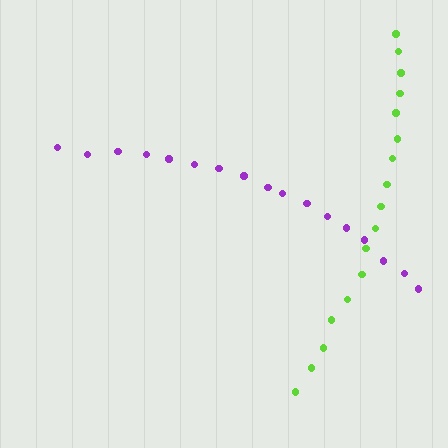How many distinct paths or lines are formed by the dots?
There are 2 distinct paths.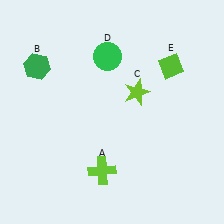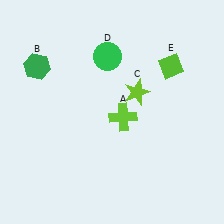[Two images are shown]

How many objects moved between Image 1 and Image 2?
1 object moved between the two images.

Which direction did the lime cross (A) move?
The lime cross (A) moved up.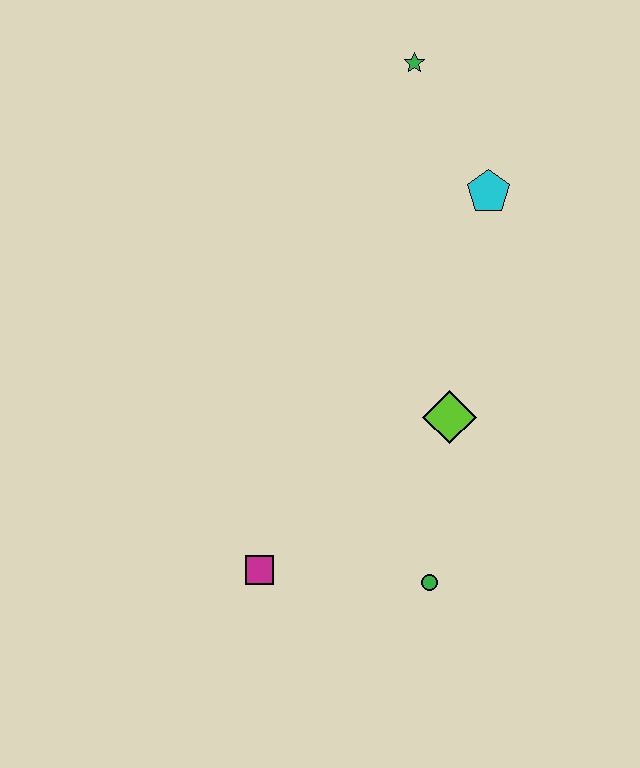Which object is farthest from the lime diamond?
The green star is farthest from the lime diamond.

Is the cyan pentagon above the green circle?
Yes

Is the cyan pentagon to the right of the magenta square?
Yes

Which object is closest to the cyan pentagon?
The green star is closest to the cyan pentagon.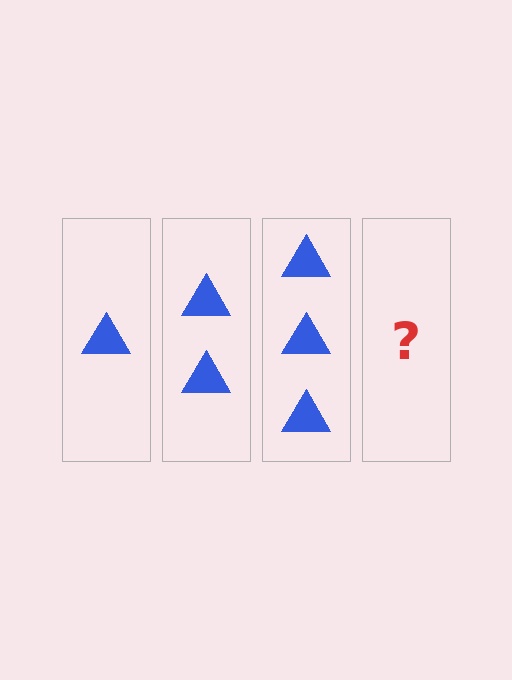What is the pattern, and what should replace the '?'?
The pattern is that each step adds one more triangle. The '?' should be 4 triangles.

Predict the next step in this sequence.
The next step is 4 triangles.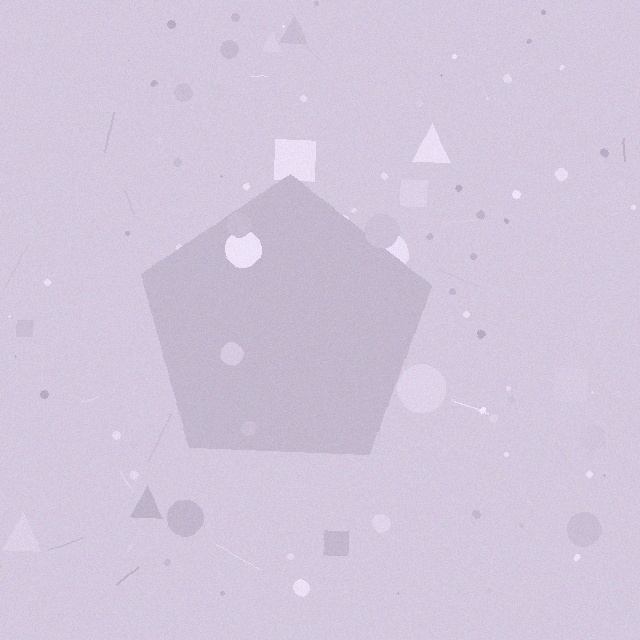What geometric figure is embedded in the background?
A pentagon is embedded in the background.